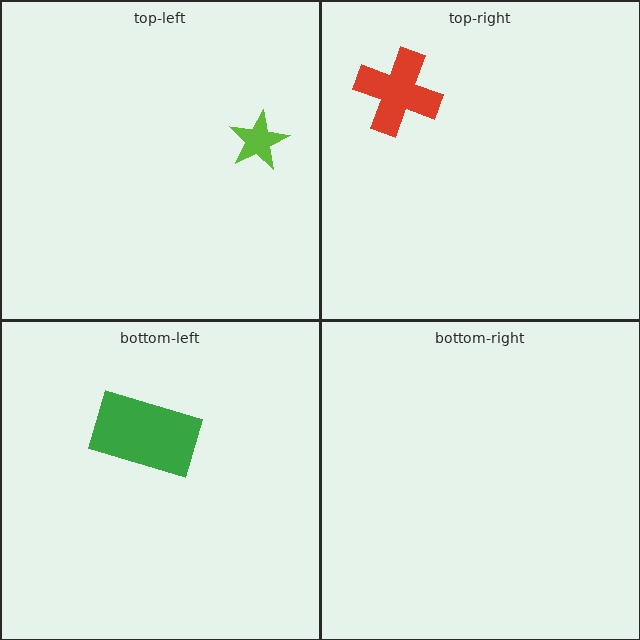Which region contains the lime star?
The top-left region.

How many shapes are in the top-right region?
1.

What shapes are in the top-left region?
The lime star.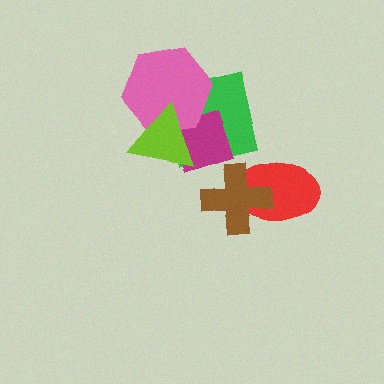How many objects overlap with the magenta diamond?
3 objects overlap with the magenta diamond.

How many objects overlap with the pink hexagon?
3 objects overlap with the pink hexagon.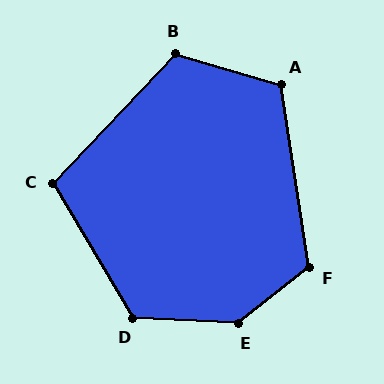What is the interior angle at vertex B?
Approximately 117 degrees (obtuse).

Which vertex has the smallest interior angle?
C, at approximately 106 degrees.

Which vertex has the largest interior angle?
E, at approximately 139 degrees.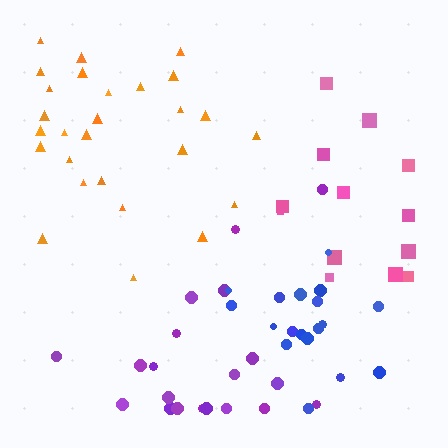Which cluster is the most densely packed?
Blue.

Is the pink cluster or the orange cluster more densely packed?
Orange.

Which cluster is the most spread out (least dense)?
Pink.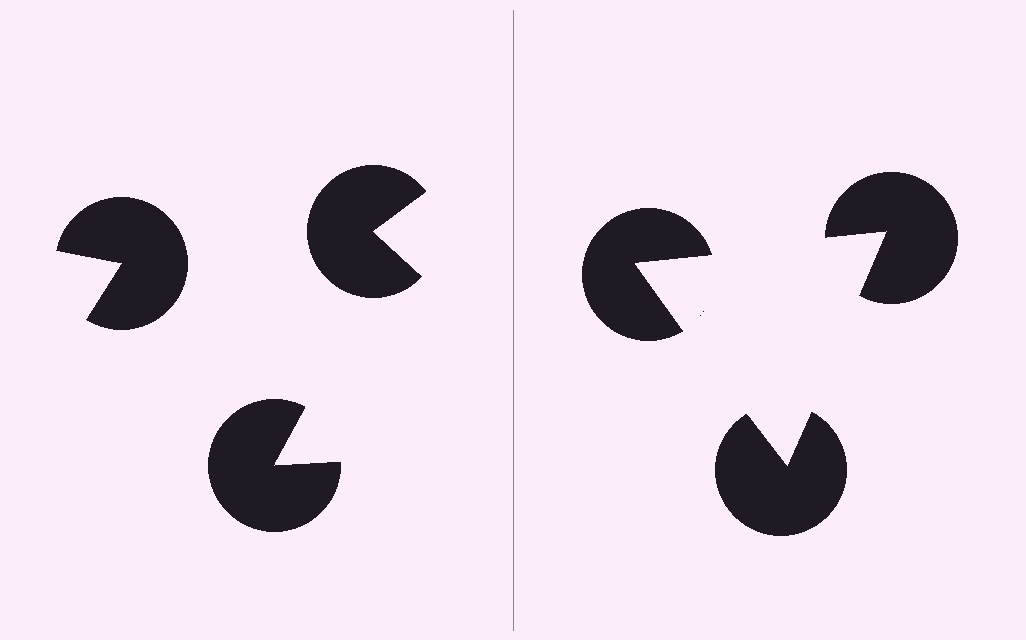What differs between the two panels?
The pac-man discs are positioned identically on both sides; only the wedge orientations differ. On the right they align to a triangle; on the left they are misaligned.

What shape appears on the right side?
An illusory triangle.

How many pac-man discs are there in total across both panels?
6 — 3 on each side.